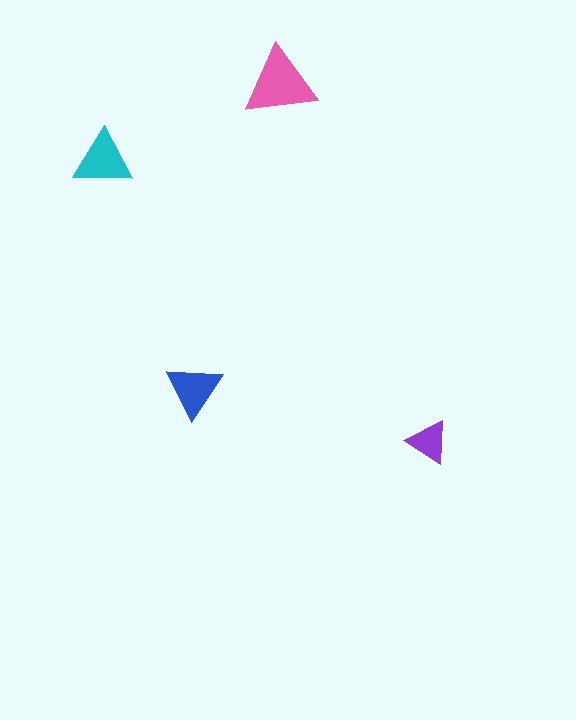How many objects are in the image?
There are 4 objects in the image.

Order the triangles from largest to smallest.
the pink one, the cyan one, the blue one, the purple one.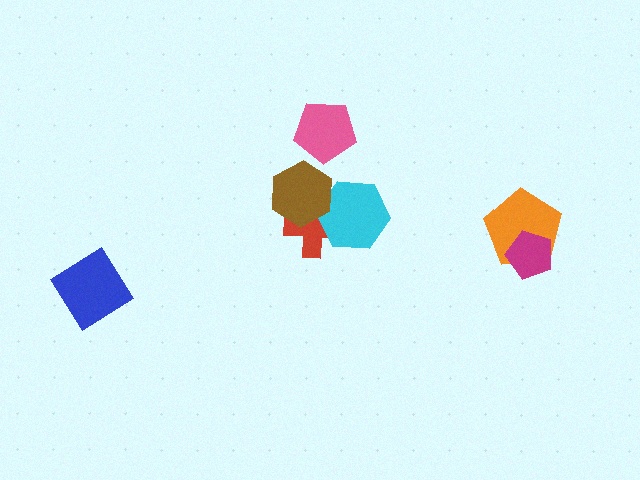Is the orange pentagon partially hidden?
Yes, it is partially covered by another shape.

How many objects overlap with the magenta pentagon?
1 object overlaps with the magenta pentagon.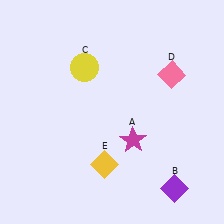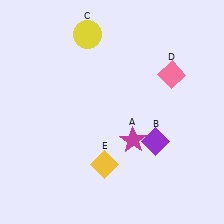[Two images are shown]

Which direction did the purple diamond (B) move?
The purple diamond (B) moved up.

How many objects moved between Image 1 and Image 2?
2 objects moved between the two images.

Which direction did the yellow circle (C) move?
The yellow circle (C) moved up.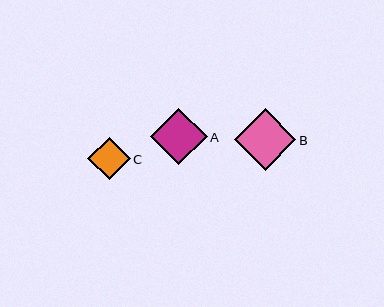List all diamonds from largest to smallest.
From largest to smallest: B, A, C.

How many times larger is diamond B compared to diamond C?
Diamond B is approximately 1.5 times the size of diamond C.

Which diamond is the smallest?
Diamond C is the smallest with a size of approximately 43 pixels.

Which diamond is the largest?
Diamond B is the largest with a size of approximately 62 pixels.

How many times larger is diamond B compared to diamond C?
Diamond B is approximately 1.5 times the size of diamond C.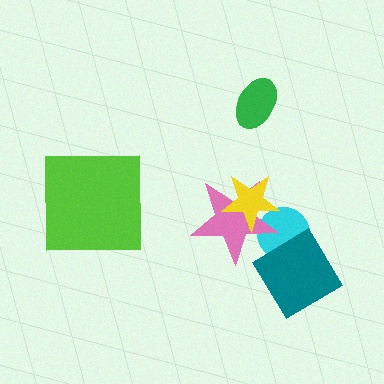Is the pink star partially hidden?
Yes, it is partially covered by another shape.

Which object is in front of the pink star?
The yellow star is in front of the pink star.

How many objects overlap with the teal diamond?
1 object overlaps with the teal diamond.